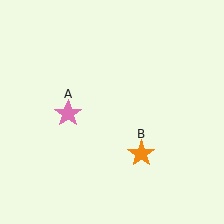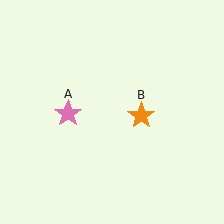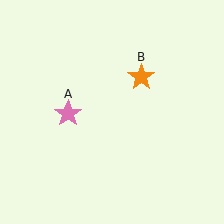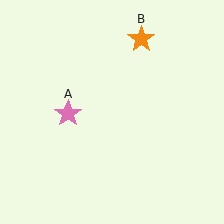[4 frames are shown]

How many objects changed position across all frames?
1 object changed position: orange star (object B).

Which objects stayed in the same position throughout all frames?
Pink star (object A) remained stationary.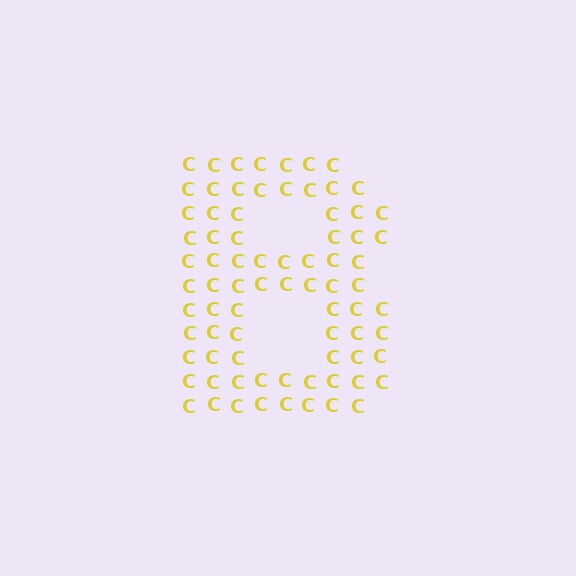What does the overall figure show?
The overall figure shows the letter B.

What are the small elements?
The small elements are letter C's.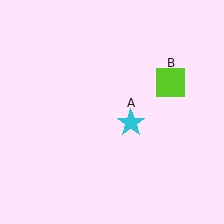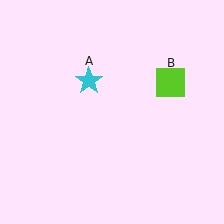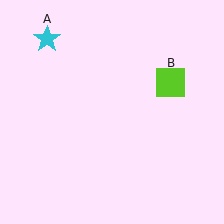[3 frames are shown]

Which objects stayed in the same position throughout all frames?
Lime square (object B) remained stationary.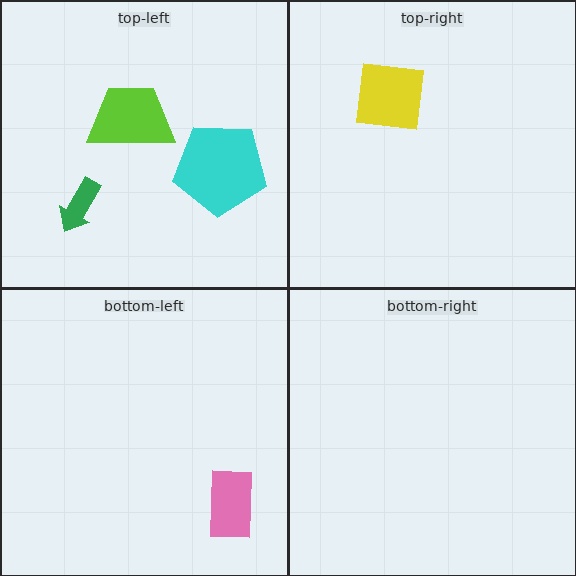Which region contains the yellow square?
The top-right region.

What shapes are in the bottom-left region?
The pink rectangle.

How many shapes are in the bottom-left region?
1.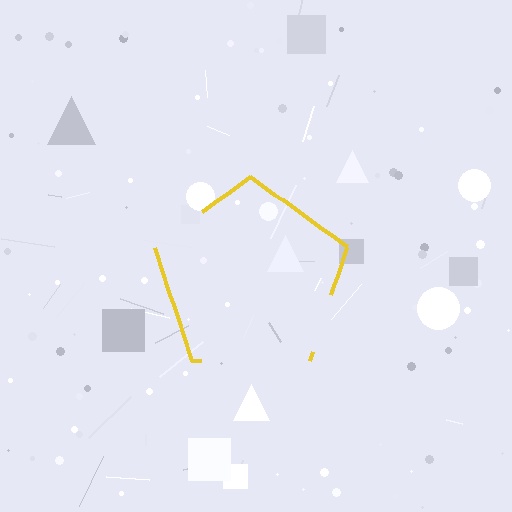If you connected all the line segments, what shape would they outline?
They would outline a pentagon.